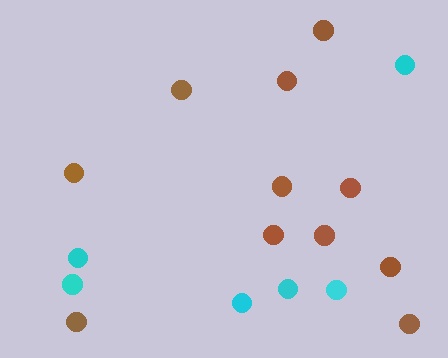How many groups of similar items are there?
There are 2 groups: one group of cyan circles (6) and one group of brown circles (11).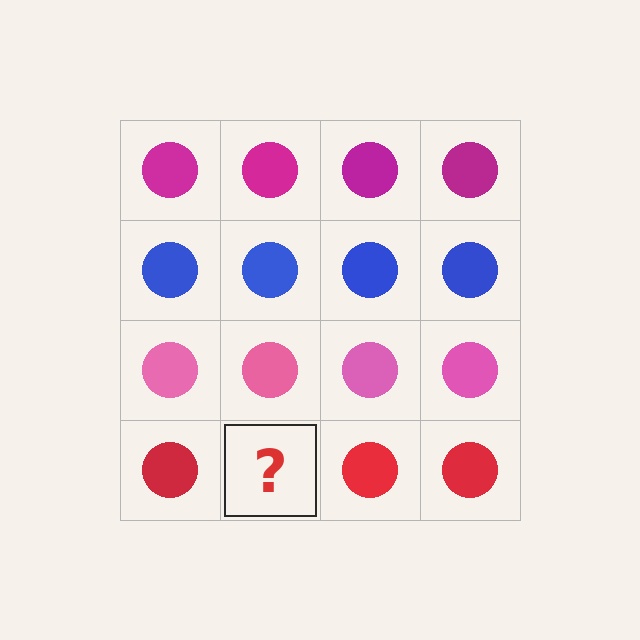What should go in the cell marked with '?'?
The missing cell should contain a red circle.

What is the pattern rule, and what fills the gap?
The rule is that each row has a consistent color. The gap should be filled with a red circle.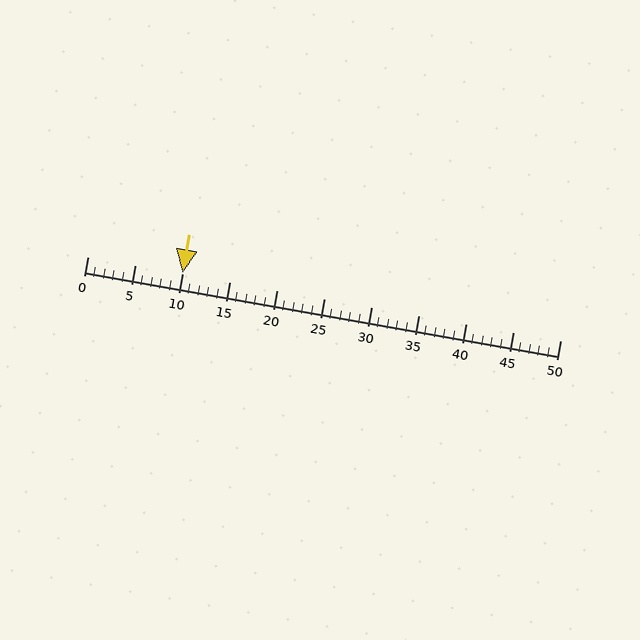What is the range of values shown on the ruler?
The ruler shows values from 0 to 50.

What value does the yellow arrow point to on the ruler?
The yellow arrow points to approximately 10.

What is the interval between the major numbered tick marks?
The major tick marks are spaced 5 units apart.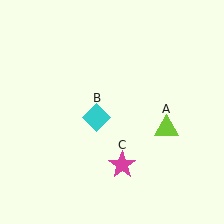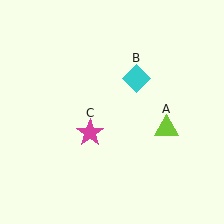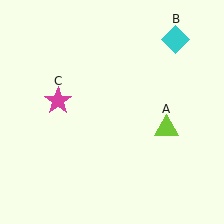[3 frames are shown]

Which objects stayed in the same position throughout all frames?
Lime triangle (object A) remained stationary.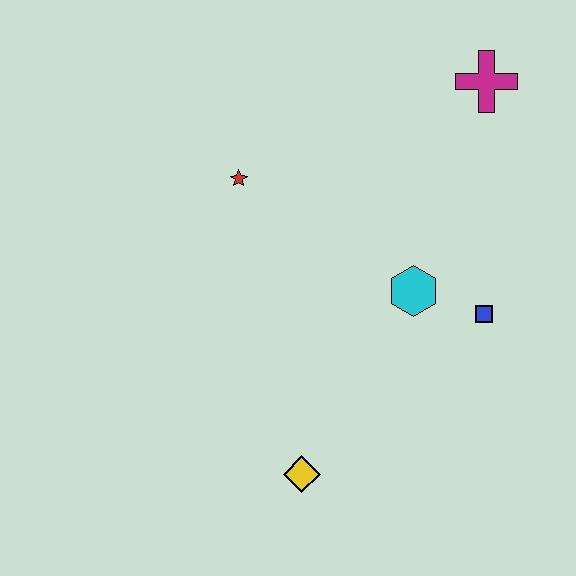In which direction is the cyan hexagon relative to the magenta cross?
The cyan hexagon is below the magenta cross.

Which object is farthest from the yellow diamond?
The magenta cross is farthest from the yellow diamond.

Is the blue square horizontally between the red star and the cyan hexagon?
No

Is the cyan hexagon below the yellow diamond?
No